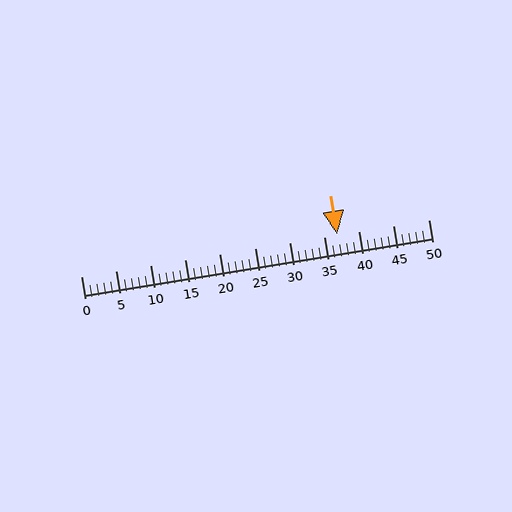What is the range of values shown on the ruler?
The ruler shows values from 0 to 50.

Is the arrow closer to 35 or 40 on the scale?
The arrow is closer to 35.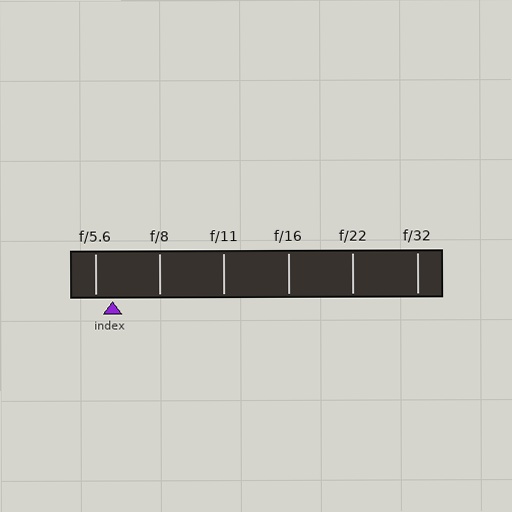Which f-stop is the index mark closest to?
The index mark is closest to f/5.6.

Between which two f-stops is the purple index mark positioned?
The index mark is between f/5.6 and f/8.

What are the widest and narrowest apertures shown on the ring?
The widest aperture shown is f/5.6 and the narrowest is f/32.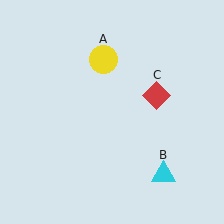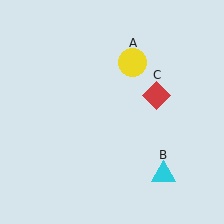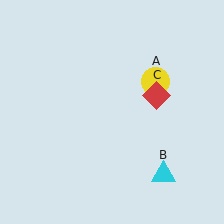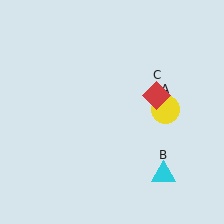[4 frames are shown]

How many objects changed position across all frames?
1 object changed position: yellow circle (object A).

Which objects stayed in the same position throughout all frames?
Cyan triangle (object B) and red diamond (object C) remained stationary.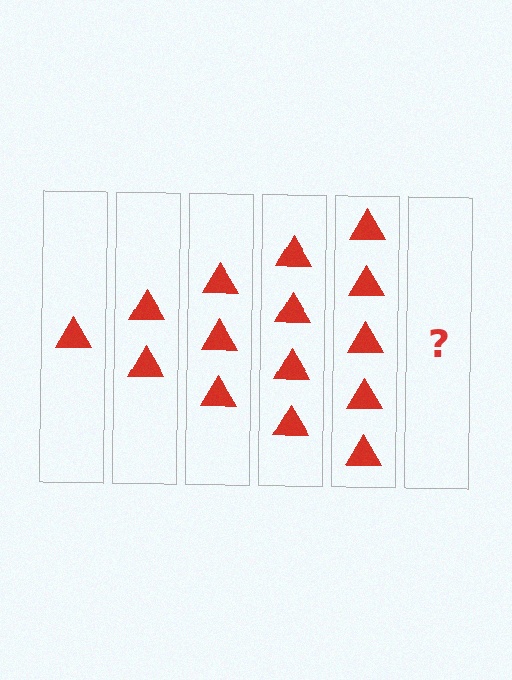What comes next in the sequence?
The next element should be 6 triangles.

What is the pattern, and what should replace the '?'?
The pattern is that each step adds one more triangle. The '?' should be 6 triangles.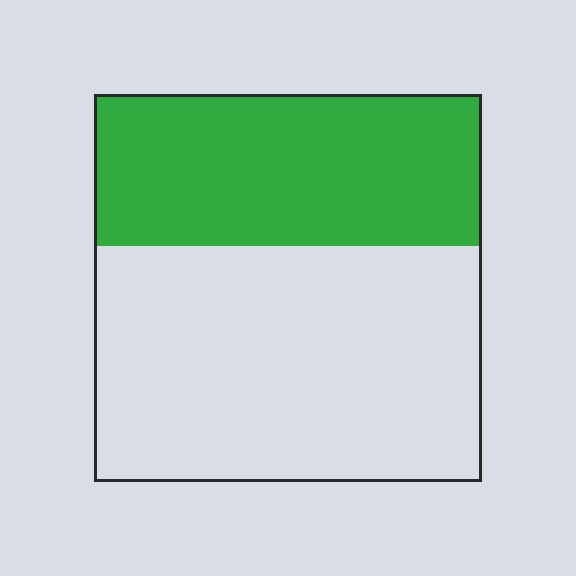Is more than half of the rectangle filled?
No.